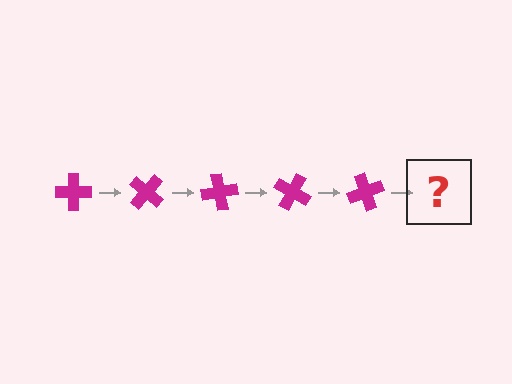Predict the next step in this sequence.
The next step is a magenta cross rotated 200 degrees.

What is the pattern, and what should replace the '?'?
The pattern is that the cross rotates 40 degrees each step. The '?' should be a magenta cross rotated 200 degrees.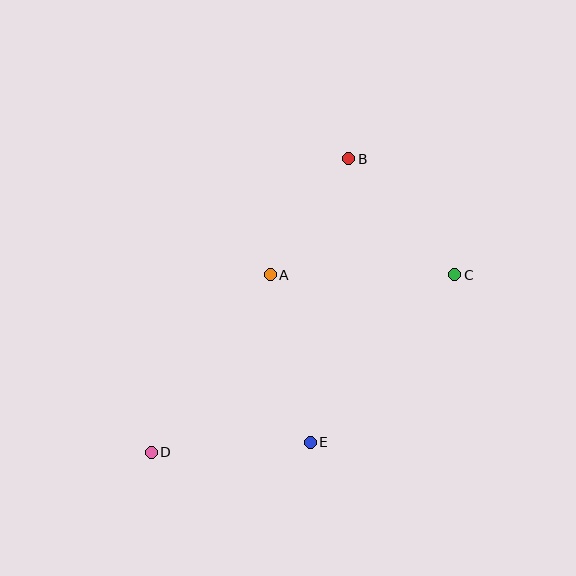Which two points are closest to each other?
Points A and B are closest to each other.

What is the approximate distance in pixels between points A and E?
The distance between A and E is approximately 173 pixels.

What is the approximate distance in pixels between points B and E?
The distance between B and E is approximately 286 pixels.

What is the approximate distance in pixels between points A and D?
The distance between A and D is approximately 213 pixels.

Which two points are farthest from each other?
Points B and D are farthest from each other.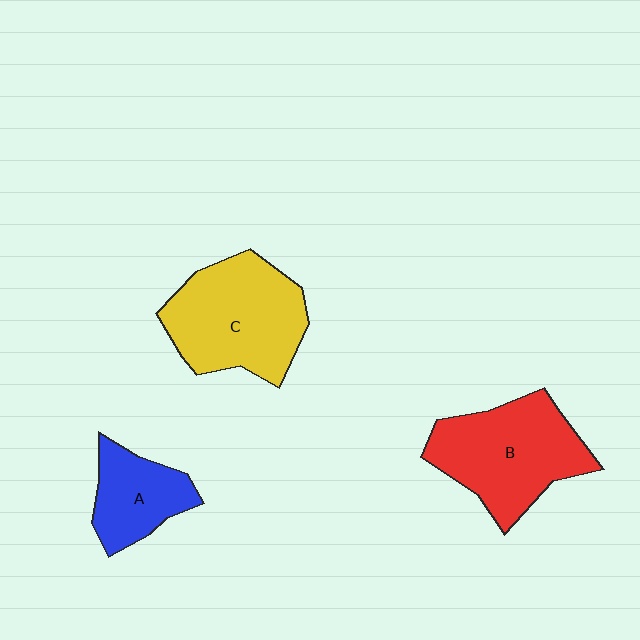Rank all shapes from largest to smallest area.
From largest to smallest: C (yellow), B (red), A (blue).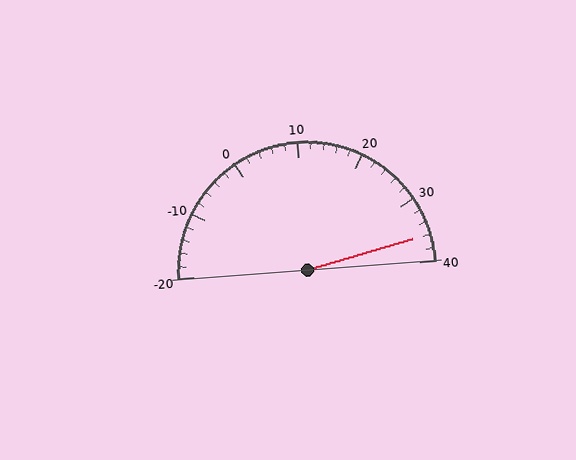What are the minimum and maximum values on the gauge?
The gauge ranges from -20 to 40.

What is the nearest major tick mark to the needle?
The nearest major tick mark is 40.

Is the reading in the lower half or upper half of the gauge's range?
The reading is in the upper half of the range (-20 to 40).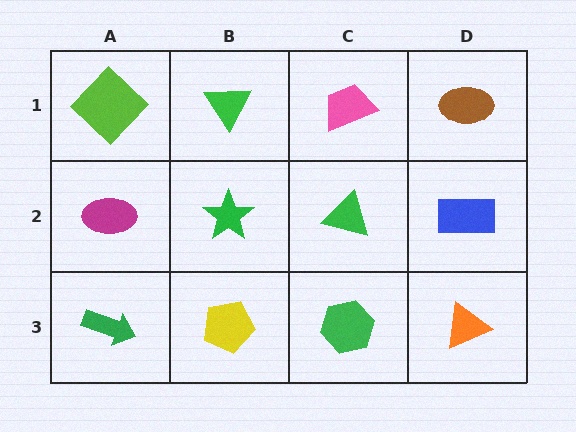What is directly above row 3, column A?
A magenta ellipse.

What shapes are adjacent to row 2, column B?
A green triangle (row 1, column B), a yellow pentagon (row 3, column B), a magenta ellipse (row 2, column A), a green triangle (row 2, column C).